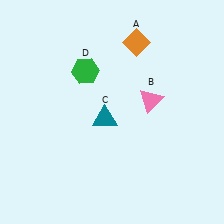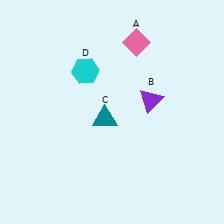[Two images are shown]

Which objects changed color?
A changed from orange to pink. B changed from pink to purple. D changed from green to cyan.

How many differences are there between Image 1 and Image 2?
There are 3 differences between the two images.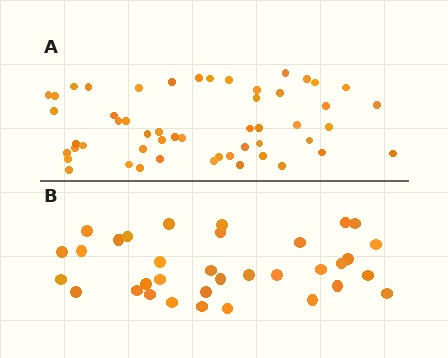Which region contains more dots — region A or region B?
Region A (the top region) has more dots.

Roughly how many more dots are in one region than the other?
Region A has approximately 20 more dots than region B.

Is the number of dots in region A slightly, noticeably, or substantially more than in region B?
Region A has substantially more. The ratio is roughly 1.5 to 1.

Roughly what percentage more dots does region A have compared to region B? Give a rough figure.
About 55% more.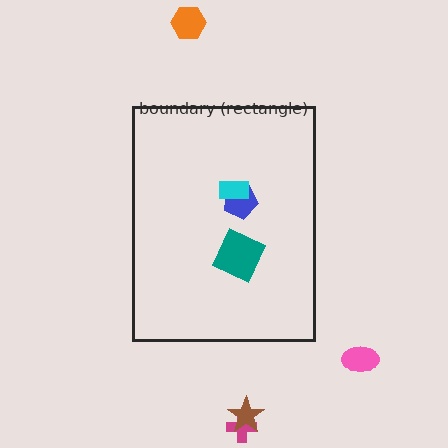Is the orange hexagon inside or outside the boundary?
Outside.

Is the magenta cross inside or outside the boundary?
Outside.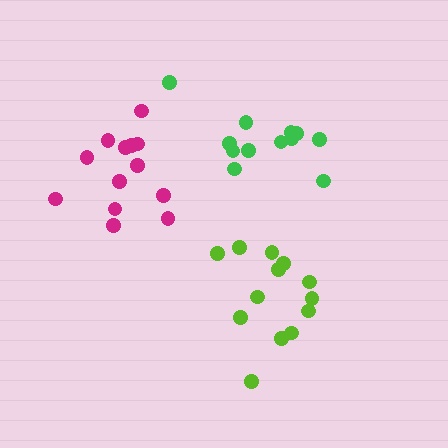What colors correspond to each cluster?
The clusters are colored: green, lime, magenta.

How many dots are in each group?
Group 1: 12 dots, Group 2: 13 dots, Group 3: 13 dots (38 total).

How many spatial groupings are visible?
There are 3 spatial groupings.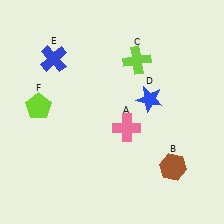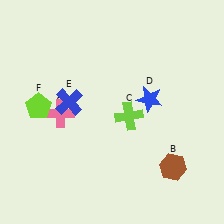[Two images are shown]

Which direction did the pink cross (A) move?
The pink cross (A) moved left.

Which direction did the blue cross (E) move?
The blue cross (E) moved down.